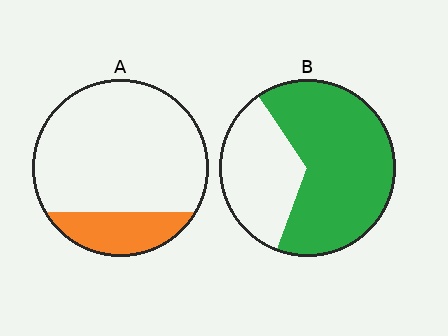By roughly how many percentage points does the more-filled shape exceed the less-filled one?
By roughly 45 percentage points (B over A).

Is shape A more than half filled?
No.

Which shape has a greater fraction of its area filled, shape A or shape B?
Shape B.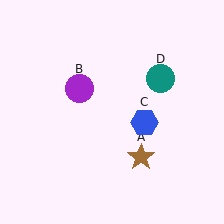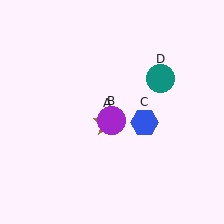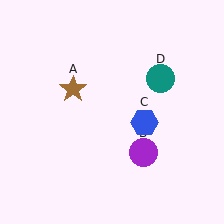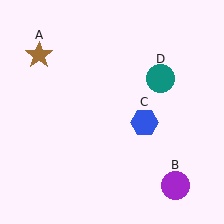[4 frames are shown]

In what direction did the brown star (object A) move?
The brown star (object A) moved up and to the left.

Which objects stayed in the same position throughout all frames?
Blue hexagon (object C) and teal circle (object D) remained stationary.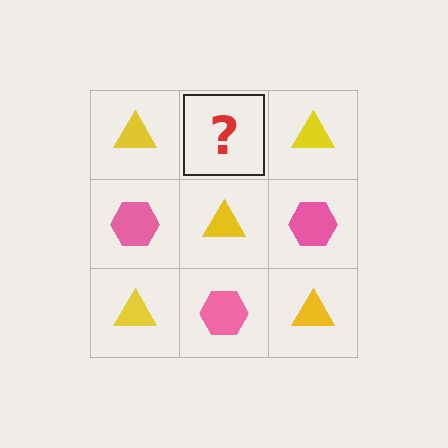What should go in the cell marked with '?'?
The missing cell should contain a pink hexagon.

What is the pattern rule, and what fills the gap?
The rule is that it alternates yellow triangle and pink hexagon in a checkerboard pattern. The gap should be filled with a pink hexagon.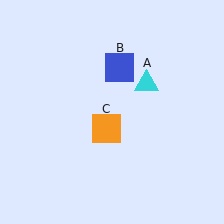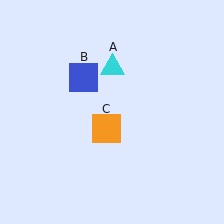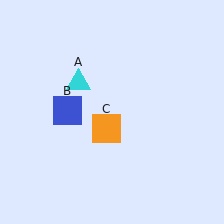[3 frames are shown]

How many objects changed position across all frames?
2 objects changed position: cyan triangle (object A), blue square (object B).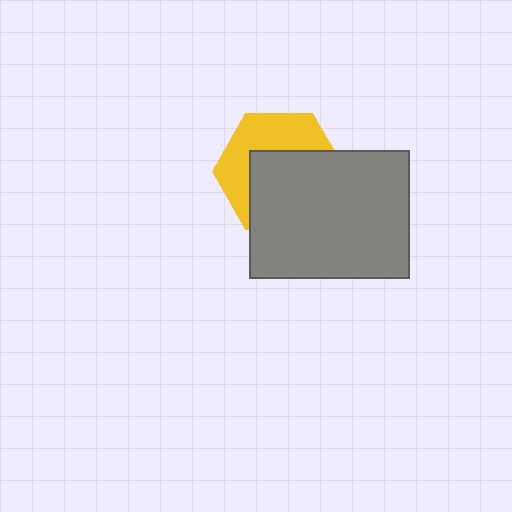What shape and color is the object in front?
The object in front is a gray rectangle.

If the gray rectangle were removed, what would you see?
You would see the complete yellow hexagon.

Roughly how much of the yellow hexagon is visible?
A small part of it is visible (roughly 43%).